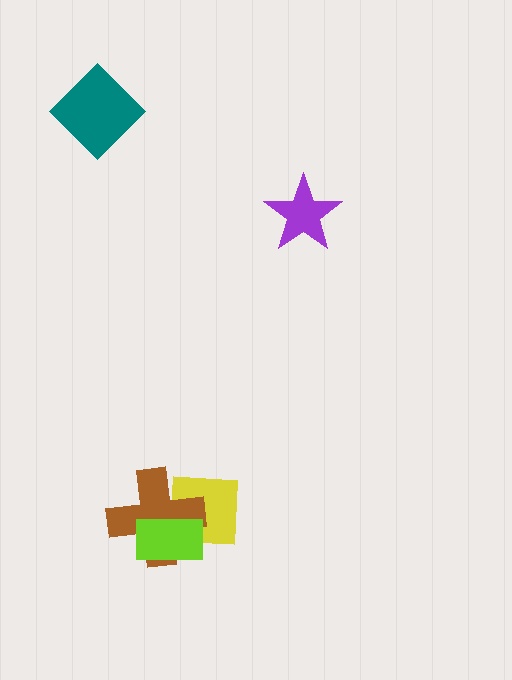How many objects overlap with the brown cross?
2 objects overlap with the brown cross.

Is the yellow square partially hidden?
Yes, it is partially covered by another shape.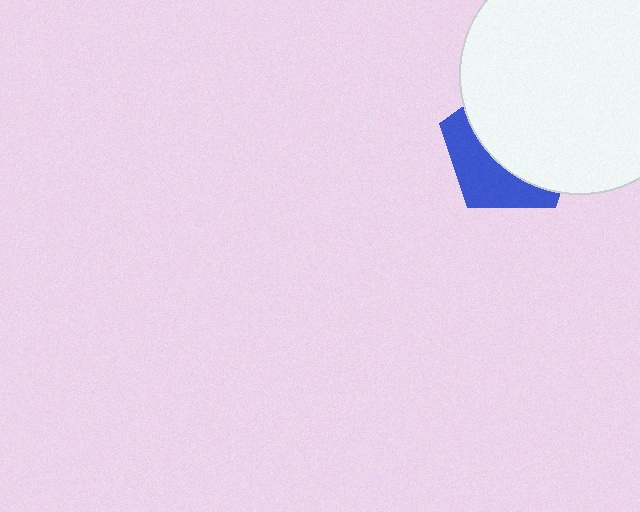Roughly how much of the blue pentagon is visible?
A small part of it is visible (roughly 36%).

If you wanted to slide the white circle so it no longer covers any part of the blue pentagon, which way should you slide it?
Slide it toward the upper-right — that is the most direct way to separate the two shapes.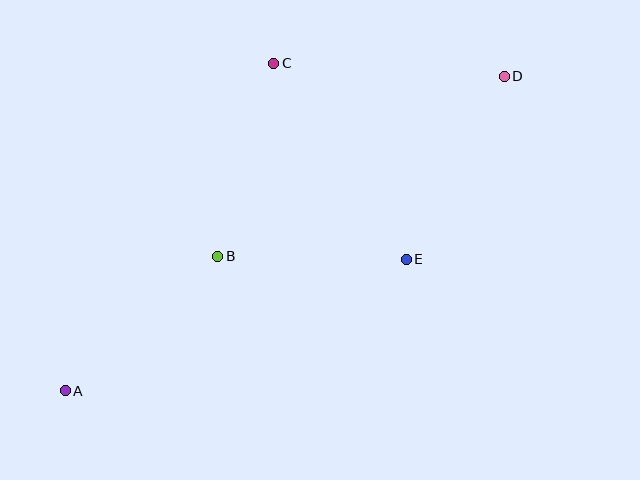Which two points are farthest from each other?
Points A and D are farthest from each other.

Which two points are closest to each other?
Points B and E are closest to each other.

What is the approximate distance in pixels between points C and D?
The distance between C and D is approximately 231 pixels.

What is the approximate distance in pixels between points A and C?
The distance between A and C is approximately 388 pixels.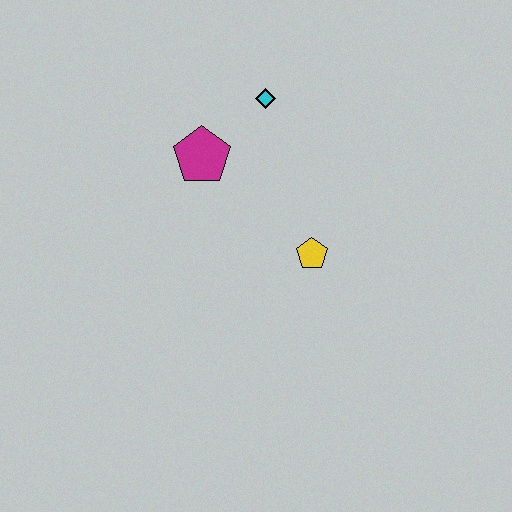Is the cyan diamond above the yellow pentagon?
Yes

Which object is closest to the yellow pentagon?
The magenta pentagon is closest to the yellow pentagon.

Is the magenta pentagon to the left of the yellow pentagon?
Yes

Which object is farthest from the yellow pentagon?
The cyan diamond is farthest from the yellow pentagon.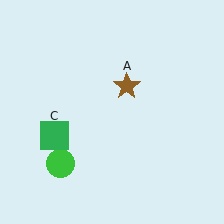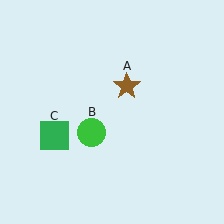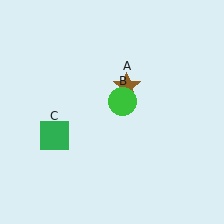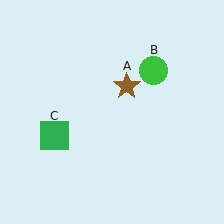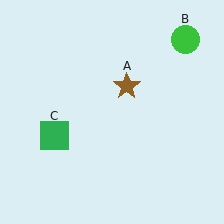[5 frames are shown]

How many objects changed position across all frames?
1 object changed position: green circle (object B).